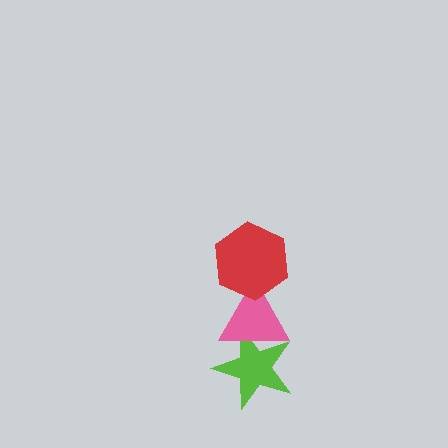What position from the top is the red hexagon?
The red hexagon is 1st from the top.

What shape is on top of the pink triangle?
The red hexagon is on top of the pink triangle.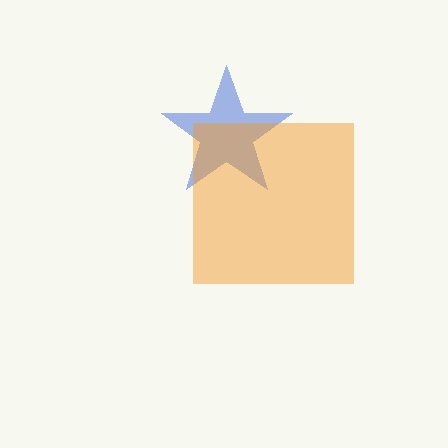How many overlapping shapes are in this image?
There are 2 overlapping shapes in the image.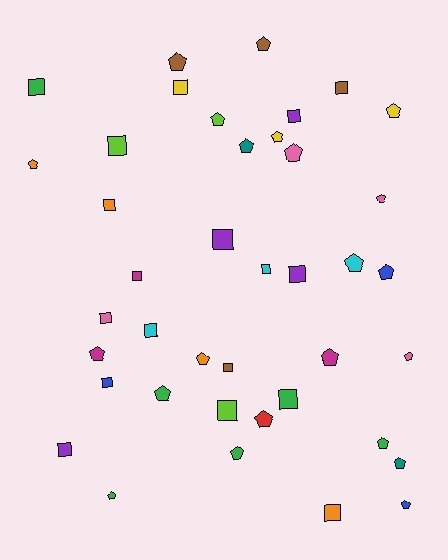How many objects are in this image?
There are 40 objects.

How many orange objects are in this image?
There are 4 orange objects.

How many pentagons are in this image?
There are 22 pentagons.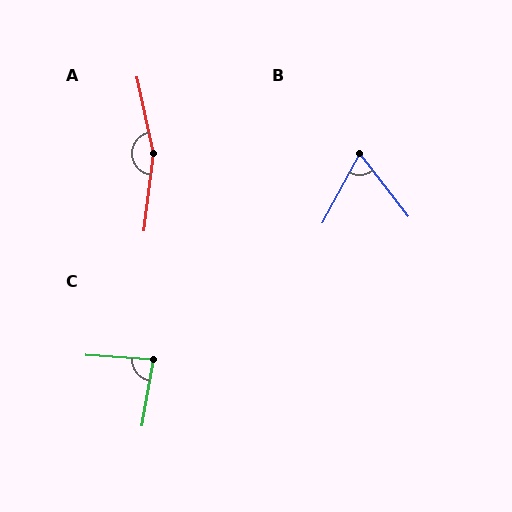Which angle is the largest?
A, at approximately 160 degrees.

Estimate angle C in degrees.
Approximately 84 degrees.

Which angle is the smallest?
B, at approximately 66 degrees.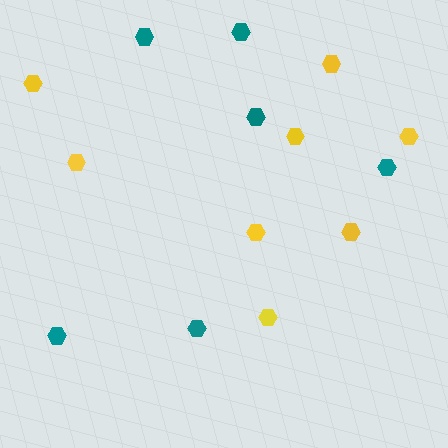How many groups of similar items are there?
There are 2 groups: one group of yellow hexagons (8) and one group of teal hexagons (6).